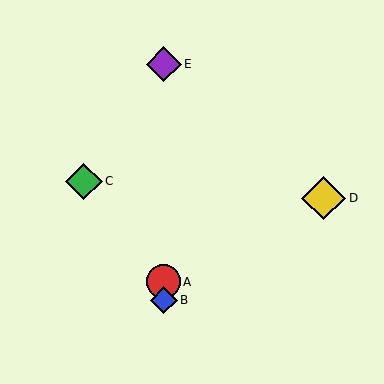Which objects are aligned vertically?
Objects A, B, E are aligned vertically.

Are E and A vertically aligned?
Yes, both are at x≈164.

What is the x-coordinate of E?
Object E is at x≈164.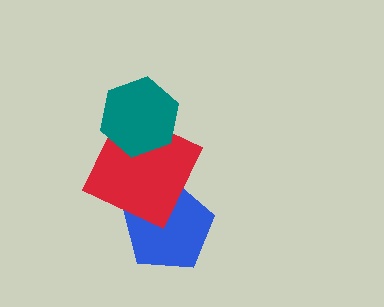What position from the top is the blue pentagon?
The blue pentagon is 3rd from the top.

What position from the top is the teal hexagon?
The teal hexagon is 1st from the top.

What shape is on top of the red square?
The teal hexagon is on top of the red square.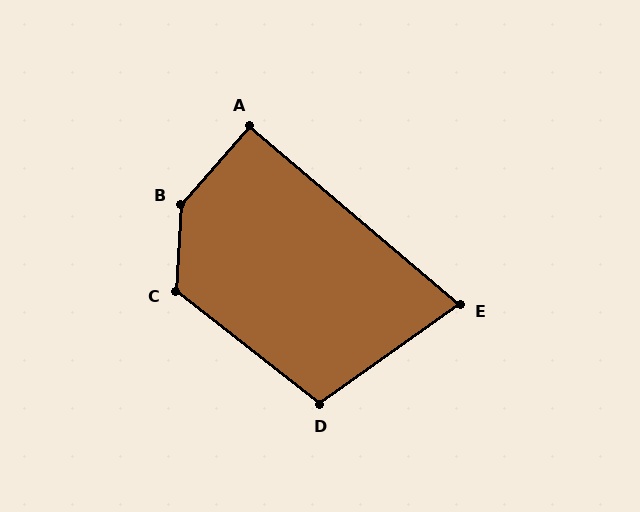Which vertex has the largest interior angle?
B, at approximately 142 degrees.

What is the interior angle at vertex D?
Approximately 107 degrees (obtuse).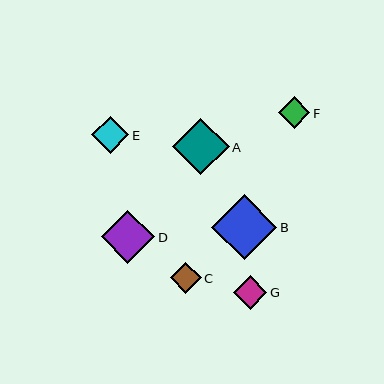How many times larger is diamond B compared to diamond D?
Diamond B is approximately 1.2 times the size of diamond D.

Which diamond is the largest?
Diamond B is the largest with a size of approximately 65 pixels.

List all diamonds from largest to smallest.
From largest to smallest: B, A, D, E, G, F, C.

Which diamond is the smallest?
Diamond C is the smallest with a size of approximately 31 pixels.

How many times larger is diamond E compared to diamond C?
Diamond E is approximately 1.2 times the size of diamond C.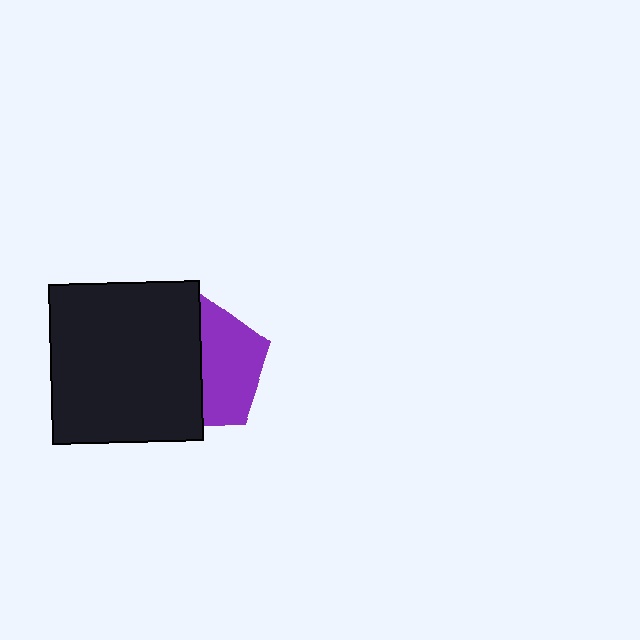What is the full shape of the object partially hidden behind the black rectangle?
The partially hidden object is a purple pentagon.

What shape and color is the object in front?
The object in front is a black rectangle.